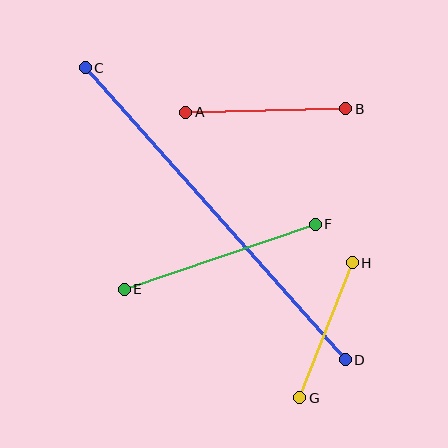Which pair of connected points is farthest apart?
Points C and D are farthest apart.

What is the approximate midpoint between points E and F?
The midpoint is at approximately (220, 257) pixels.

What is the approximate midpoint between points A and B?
The midpoint is at approximately (266, 110) pixels.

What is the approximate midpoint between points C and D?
The midpoint is at approximately (215, 214) pixels.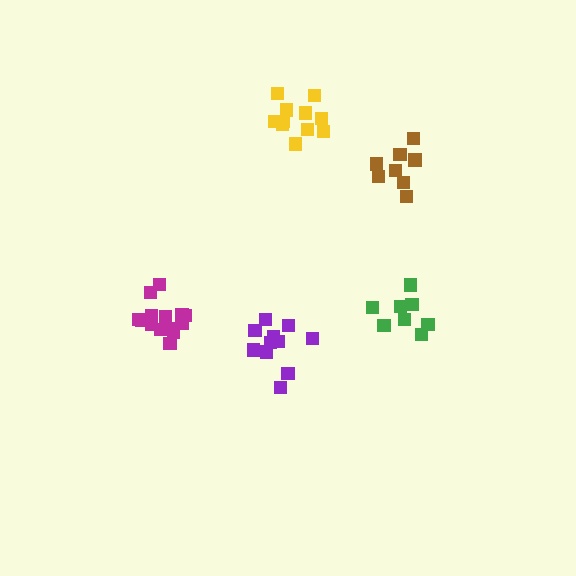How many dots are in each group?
Group 1: 14 dots, Group 2: 11 dots, Group 3: 8 dots, Group 4: 8 dots, Group 5: 11 dots (52 total).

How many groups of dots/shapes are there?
There are 5 groups.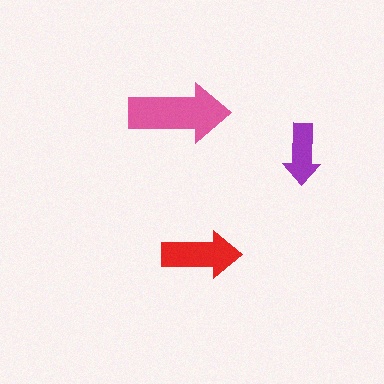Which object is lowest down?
The red arrow is bottommost.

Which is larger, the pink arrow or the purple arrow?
The pink one.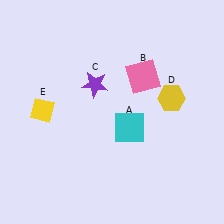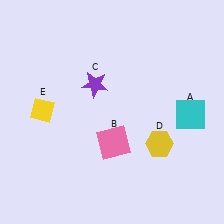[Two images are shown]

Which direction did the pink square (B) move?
The pink square (B) moved down.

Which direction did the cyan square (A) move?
The cyan square (A) moved right.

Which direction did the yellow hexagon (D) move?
The yellow hexagon (D) moved down.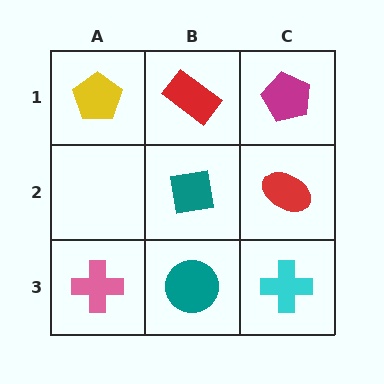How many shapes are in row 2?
2 shapes.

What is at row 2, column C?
A red ellipse.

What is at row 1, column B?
A red rectangle.